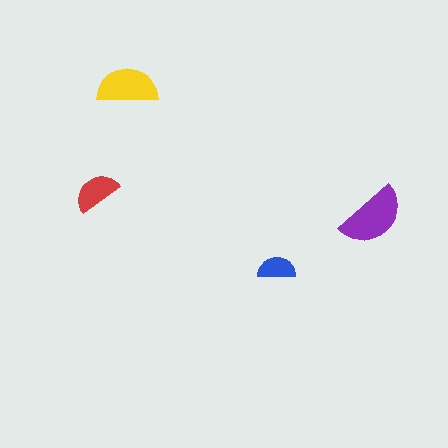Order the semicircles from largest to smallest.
the purple one, the yellow one, the red one, the blue one.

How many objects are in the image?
There are 4 objects in the image.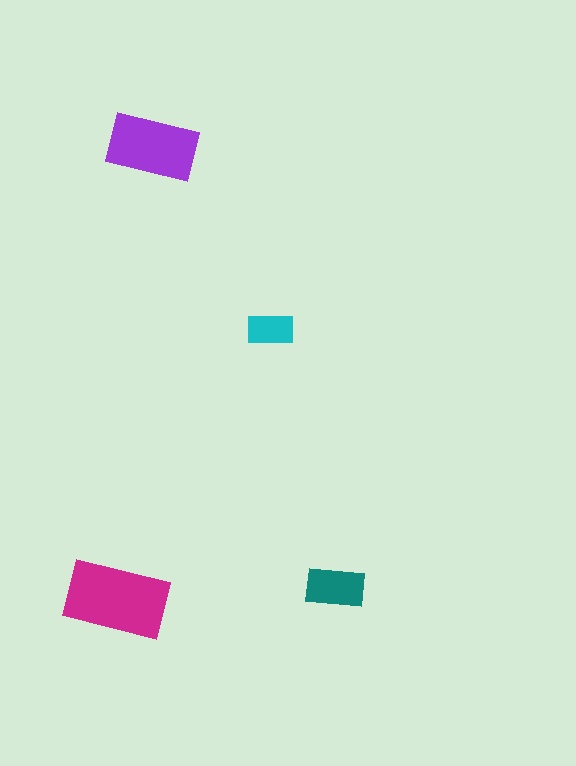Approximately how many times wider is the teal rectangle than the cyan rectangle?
About 1.5 times wider.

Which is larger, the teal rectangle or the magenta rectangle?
The magenta one.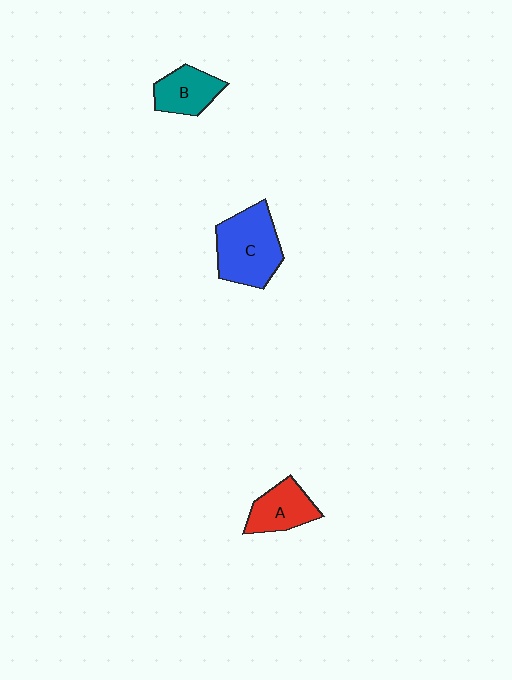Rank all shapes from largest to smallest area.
From largest to smallest: C (blue), A (red), B (teal).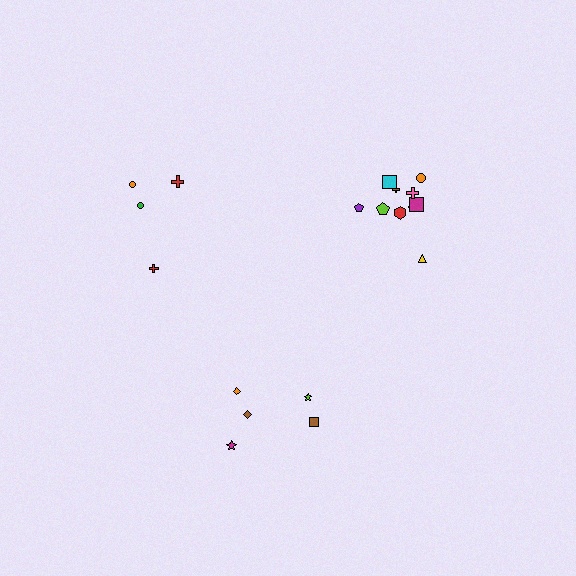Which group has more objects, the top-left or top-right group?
The top-right group.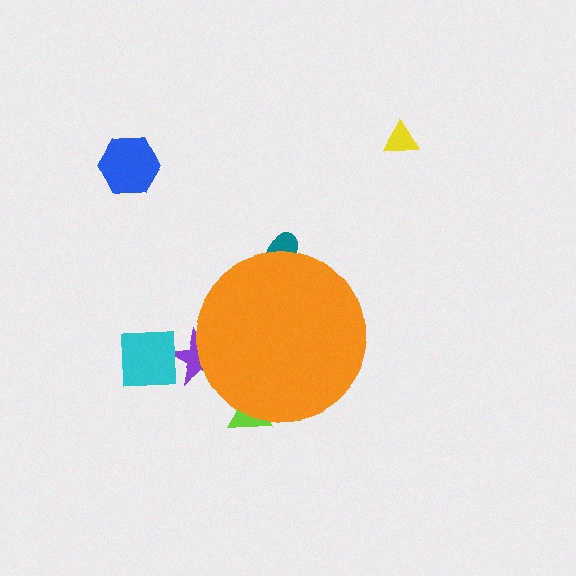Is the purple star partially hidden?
Yes, the purple star is partially hidden behind the orange circle.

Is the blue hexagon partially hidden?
No, the blue hexagon is fully visible.